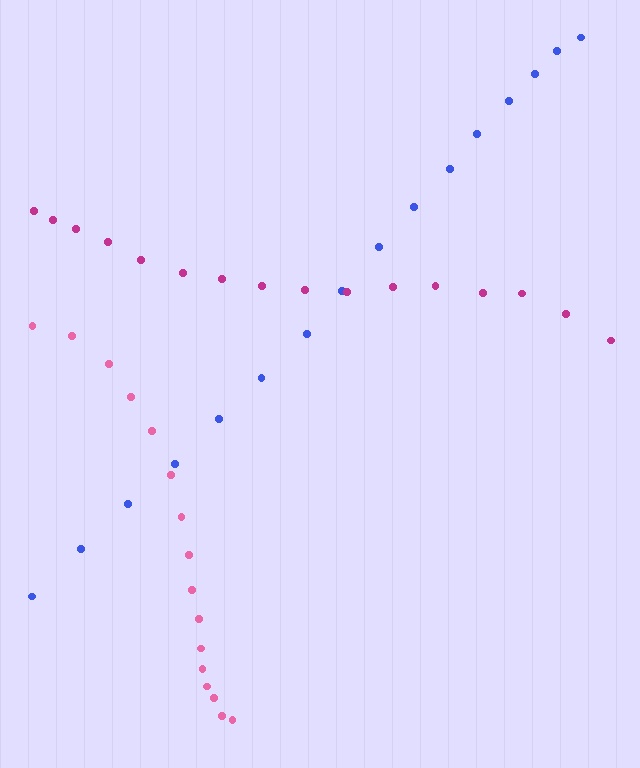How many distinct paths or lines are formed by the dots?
There are 3 distinct paths.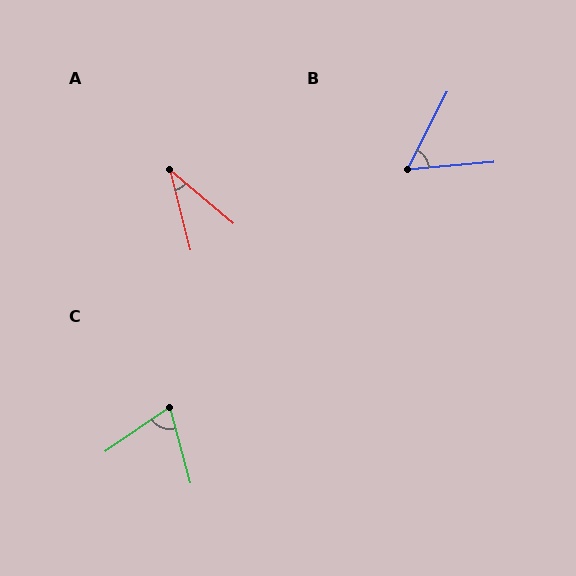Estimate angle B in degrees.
Approximately 58 degrees.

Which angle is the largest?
C, at approximately 71 degrees.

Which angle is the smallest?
A, at approximately 35 degrees.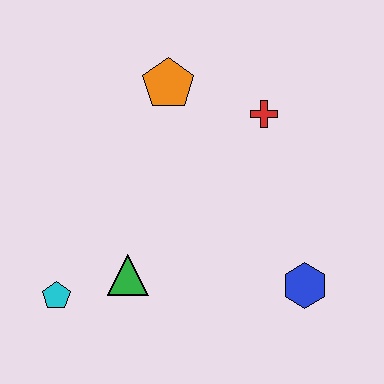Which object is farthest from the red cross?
The cyan pentagon is farthest from the red cross.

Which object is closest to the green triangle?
The cyan pentagon is closest to the green triangle.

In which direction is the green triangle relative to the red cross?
The green triangle is below the red cross.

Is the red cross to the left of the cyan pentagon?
No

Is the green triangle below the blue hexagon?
No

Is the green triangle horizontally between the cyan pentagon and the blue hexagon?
Yes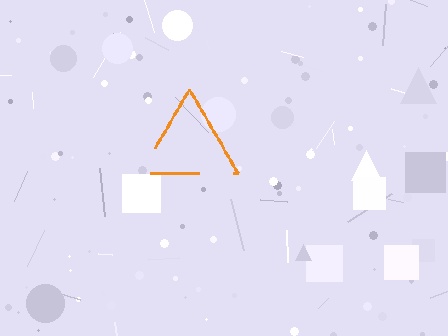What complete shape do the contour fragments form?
The contour fragments form a triangle.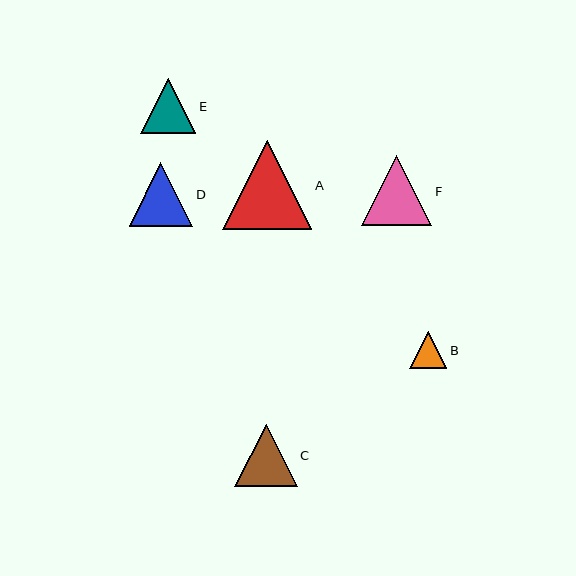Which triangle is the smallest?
Triangle B is the smallest with a size of approximately 37 pixels.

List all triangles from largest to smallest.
From largest to smallest: A, F, D, C, E, B.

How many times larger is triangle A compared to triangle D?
Triangle A is approximately 1.4 times the size of triangle D.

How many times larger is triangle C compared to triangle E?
Triangle C is approximately 1.1 times the size of triangle E.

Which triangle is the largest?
Triangle A is the largest with a size of approximately 89 pixels.